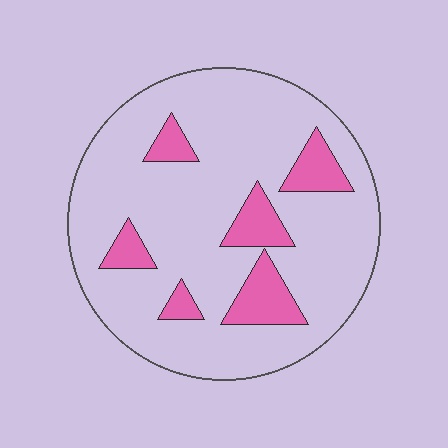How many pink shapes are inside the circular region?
6.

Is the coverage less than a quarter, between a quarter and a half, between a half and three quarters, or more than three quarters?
Less than a quarter.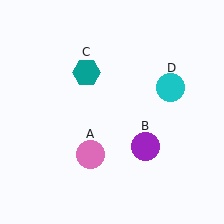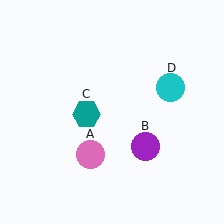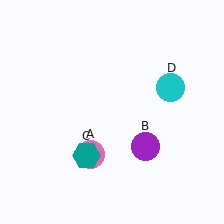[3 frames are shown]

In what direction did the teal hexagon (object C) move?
The teal hexagon (object C) moved down.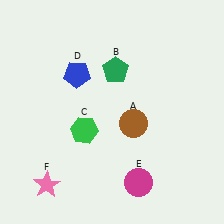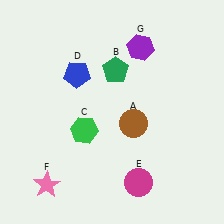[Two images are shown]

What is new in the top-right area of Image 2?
A purple hexagon (G) was added in the top-right area of Image 2.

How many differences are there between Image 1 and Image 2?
There is 1 difference between the two images.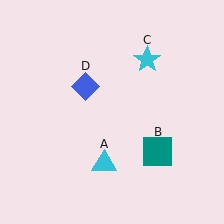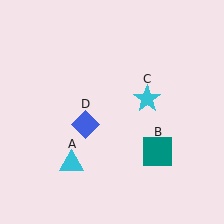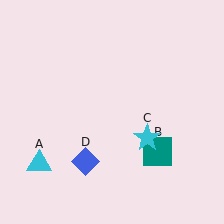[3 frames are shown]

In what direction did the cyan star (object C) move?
The cyan star (object C) moved down.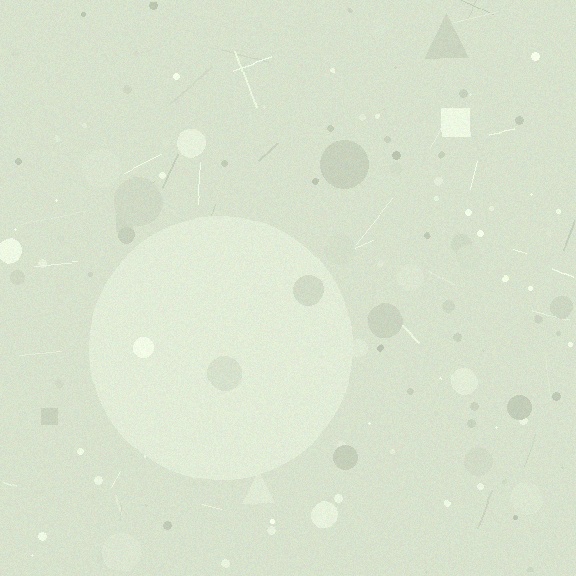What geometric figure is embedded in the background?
A circle is embedded in the background.